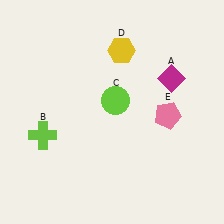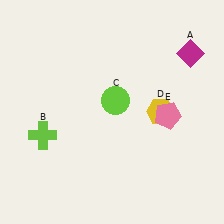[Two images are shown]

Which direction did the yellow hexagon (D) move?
The yellow hexagon (D) moved down.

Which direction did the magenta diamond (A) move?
The magenta diamond (A) moved up.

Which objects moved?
The objects that moved are: the magenta diamond (A), the yellow hexagon (D).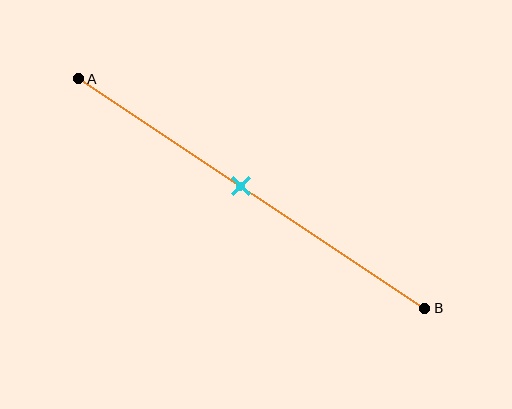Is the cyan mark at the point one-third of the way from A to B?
No, the mark is at about 45% from A, not at the 33% one-third point.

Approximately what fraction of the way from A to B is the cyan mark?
The cyan mark is approximately 45% of the way from A to B.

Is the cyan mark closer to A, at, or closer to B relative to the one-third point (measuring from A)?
The cyan mark is closer to point B than the one-third point of segment AB.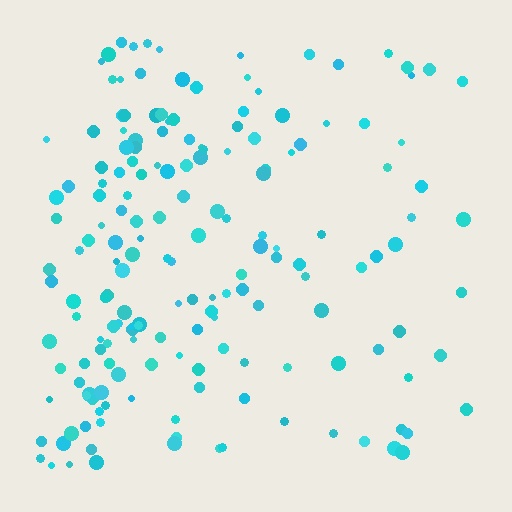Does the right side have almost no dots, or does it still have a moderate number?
Still a moderate number, just noticeably fewer than the left.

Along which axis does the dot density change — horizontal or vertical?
Horizontal.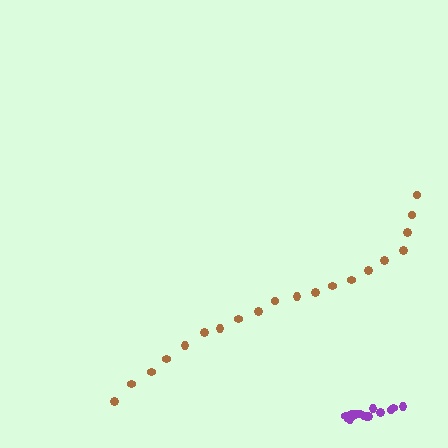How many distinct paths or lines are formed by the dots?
There are 2 distinct paths.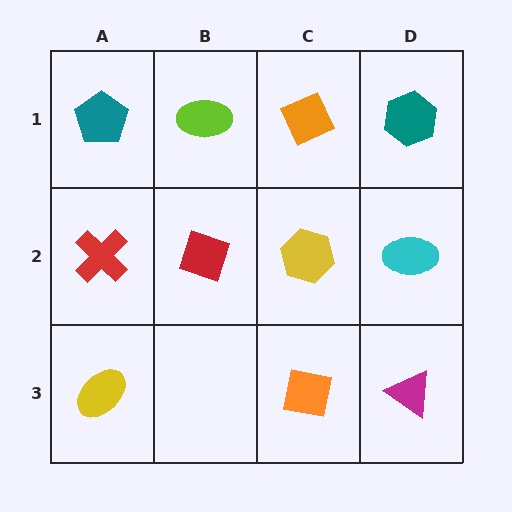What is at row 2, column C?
A yellow hexagon.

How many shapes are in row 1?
4 shapes.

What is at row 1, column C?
An orange diamond.